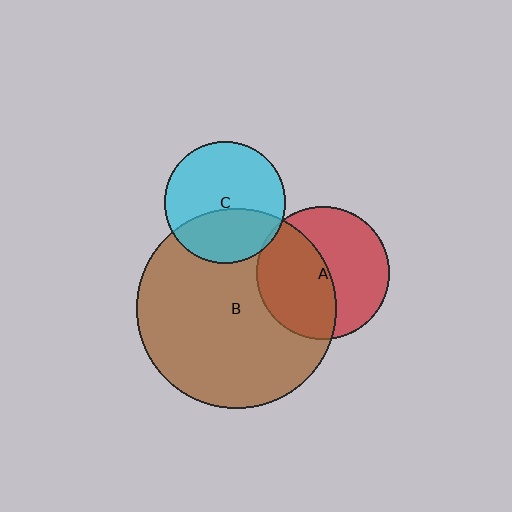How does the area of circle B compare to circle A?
Approximately 2.2 times.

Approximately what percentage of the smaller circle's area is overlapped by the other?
Approximately 35%.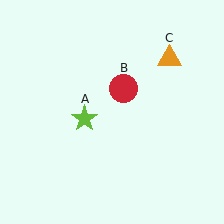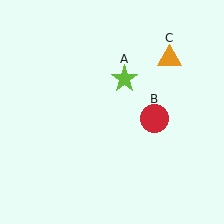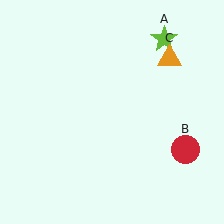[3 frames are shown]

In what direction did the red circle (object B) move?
The red circle (object B) moved down and to the right.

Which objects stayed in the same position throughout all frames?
Orange triangle (object C) remained stationary.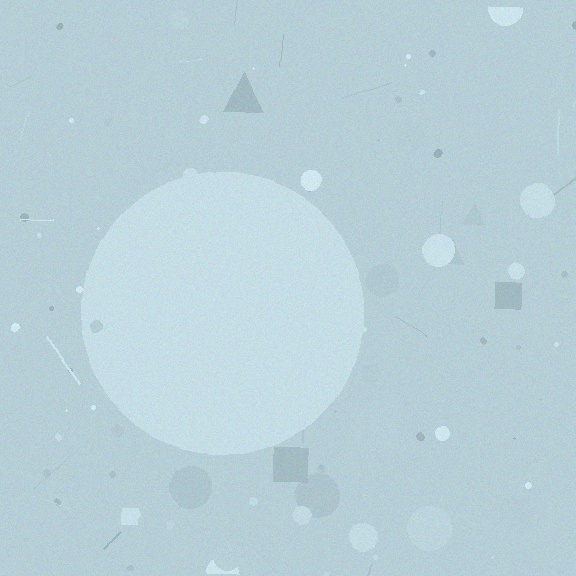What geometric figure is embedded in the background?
A circle is embedded in the background.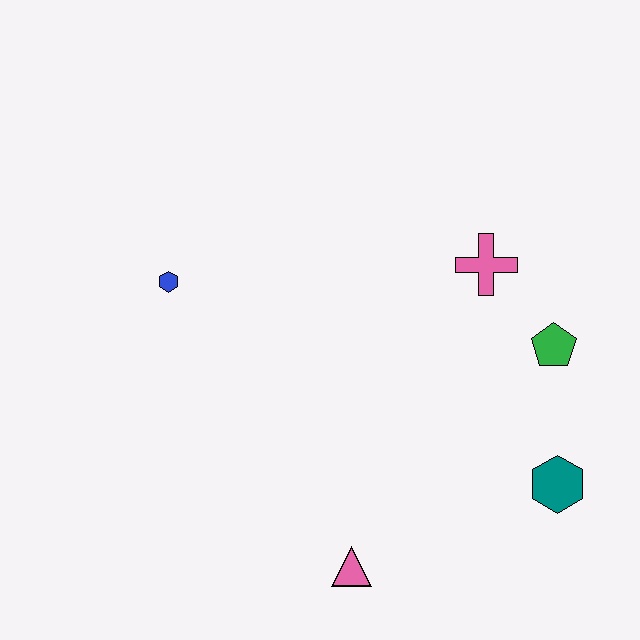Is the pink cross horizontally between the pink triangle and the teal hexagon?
Yes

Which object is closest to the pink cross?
The green pentagon is closest to the pink cross.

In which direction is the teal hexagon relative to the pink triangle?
The teal hexagon is to the right of the pink triangle.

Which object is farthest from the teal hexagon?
The blue hexagon is farthest from the teal hexagon.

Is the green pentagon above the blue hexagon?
No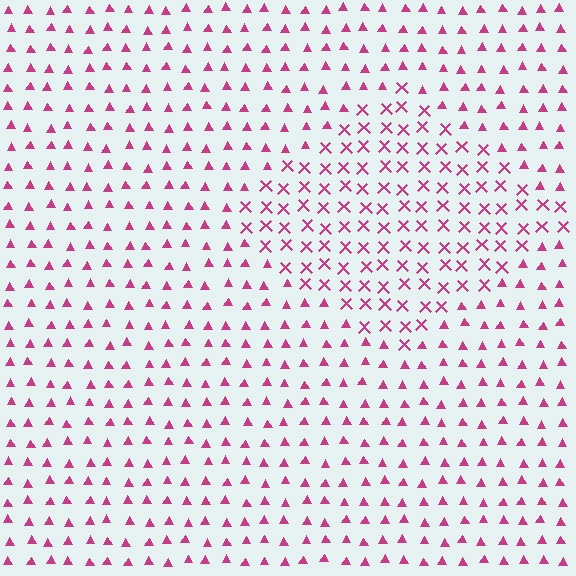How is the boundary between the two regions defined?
The boundary is defined by a change in element shape: X marks inside vs. triangles outside. All elements share the same color and spacing.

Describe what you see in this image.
The image is filled with small magenta elements arranged in a uniform grid. A diamond-shaped region contains X marks, while the surrounding area contains triangles. The boundary is defined purely by the change in element shape.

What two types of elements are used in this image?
The image uses X marks inside the diamond region and triangles outside it.